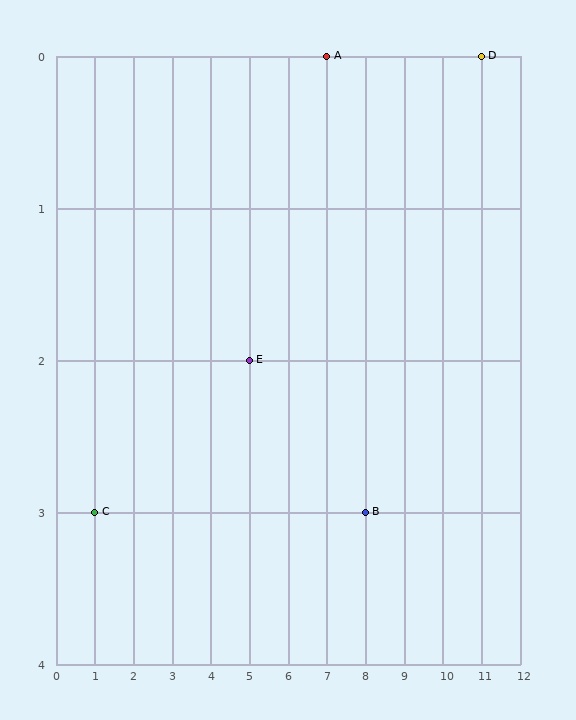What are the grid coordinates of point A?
Point A is at grid coordinates (7, 0).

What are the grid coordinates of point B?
Point B is at grid coordinates (8, 3).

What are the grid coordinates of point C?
Point C is at grid coordinates (1, 3).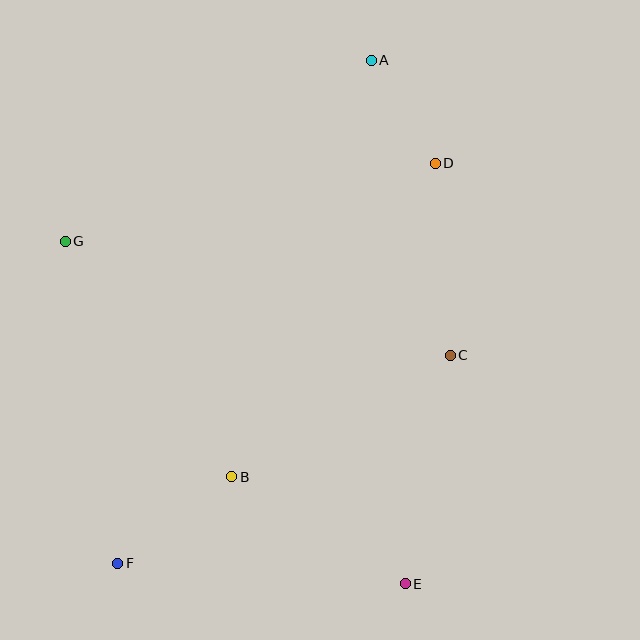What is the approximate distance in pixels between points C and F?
The distance between C and F is approximately 392 pixels.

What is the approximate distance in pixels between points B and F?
The distance between B and F is approximately 143 pixels.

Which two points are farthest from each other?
Points A and F are farthest from each other.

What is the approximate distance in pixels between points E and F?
The distance between E and F is approximately 288 pixels.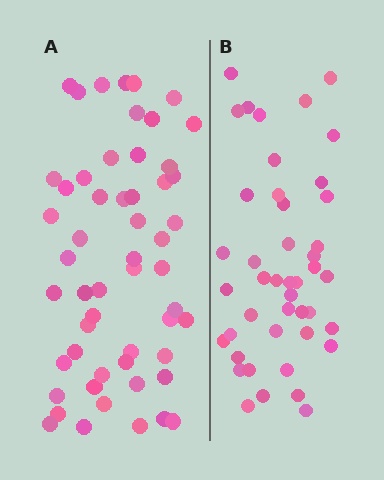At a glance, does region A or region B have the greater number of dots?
Region A (the left region) has more dots.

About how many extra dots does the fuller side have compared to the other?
Region A has roughly 10 or so more dots than region B.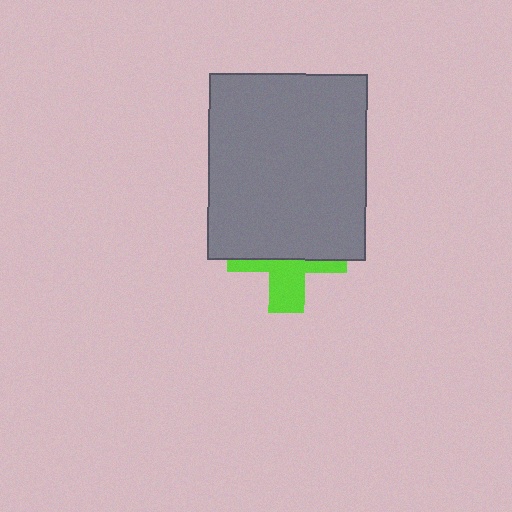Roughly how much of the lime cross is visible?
A small part of it is visible (roughly 40%).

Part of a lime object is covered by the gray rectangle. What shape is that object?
It is a cross.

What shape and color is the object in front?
The object in front is a gray rectangle.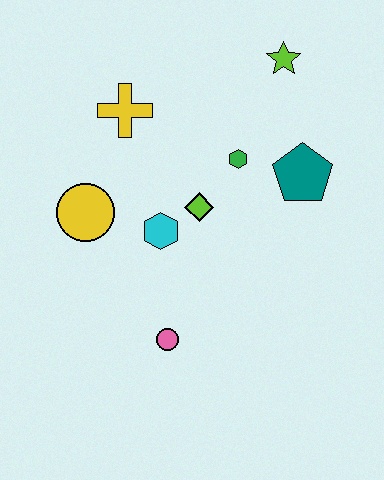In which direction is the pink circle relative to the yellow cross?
The pink circle is below the yellow cross.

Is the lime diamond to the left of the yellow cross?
No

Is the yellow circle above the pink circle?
Yes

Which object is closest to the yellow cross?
The yellow circle is closest to the yellow cross.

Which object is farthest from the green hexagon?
The pink circle is farthest from the green hexagon.